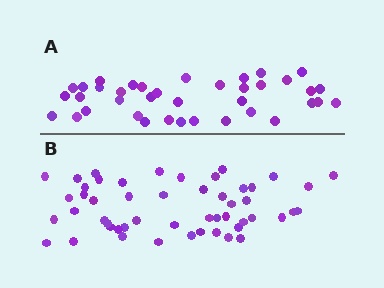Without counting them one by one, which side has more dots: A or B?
Region B (the bottom region) has more dots.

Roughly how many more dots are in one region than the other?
Region B has approximately 15 more dots than region A.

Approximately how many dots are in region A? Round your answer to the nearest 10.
About 40 dots. (The exact count is 38, which rounds to 40.)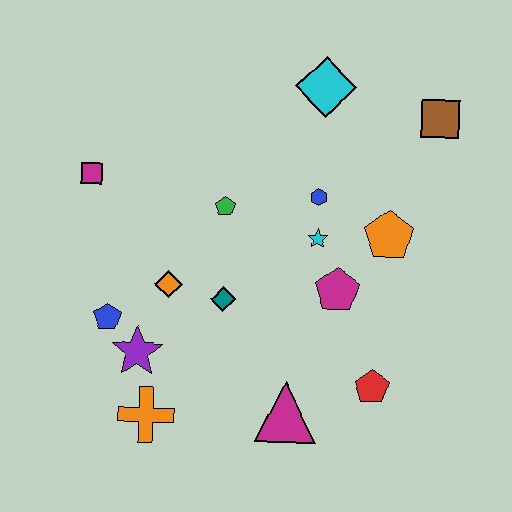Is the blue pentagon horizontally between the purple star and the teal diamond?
No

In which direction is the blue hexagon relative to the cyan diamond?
The blue hexagon is below the cyan diamond.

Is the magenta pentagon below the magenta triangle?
No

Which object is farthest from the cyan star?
The orange cross is farthest from the cyan star.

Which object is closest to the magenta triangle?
The red pentagon is closest to the magenta triangle.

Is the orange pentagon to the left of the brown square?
Yes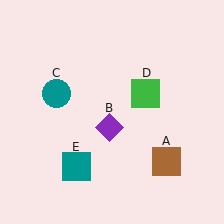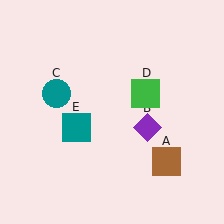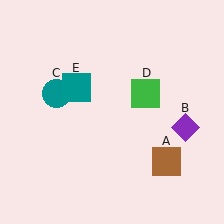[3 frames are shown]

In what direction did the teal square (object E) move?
The teal square (object E) moved up.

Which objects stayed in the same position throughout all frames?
Brown square (object A) and teal circle (object C) and green square (object D) remained stationary.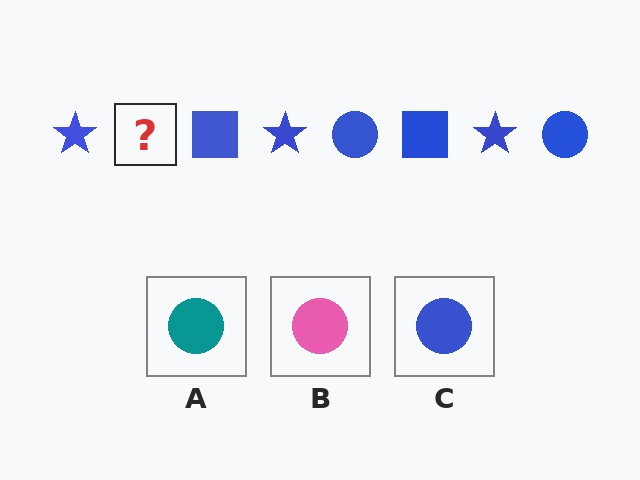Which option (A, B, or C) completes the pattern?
C.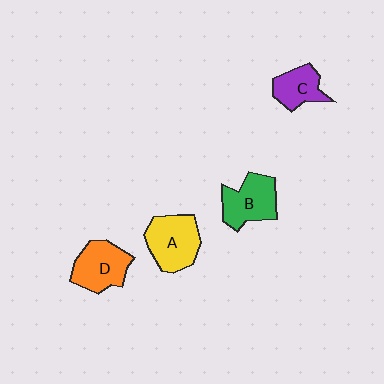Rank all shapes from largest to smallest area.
From largest to smallest: A (yellow), B (green), D (orange), C (purple).